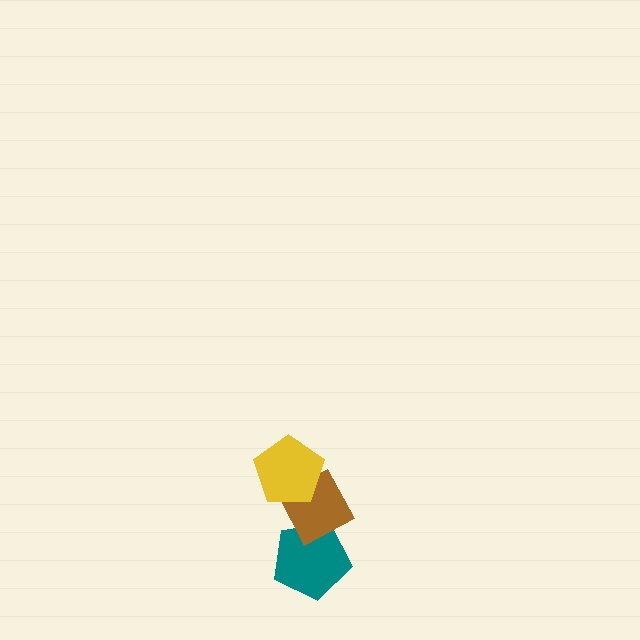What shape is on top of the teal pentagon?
The brown diamond is on top of the teal pentagon.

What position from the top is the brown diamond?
The brown diamond is 2nd from the top.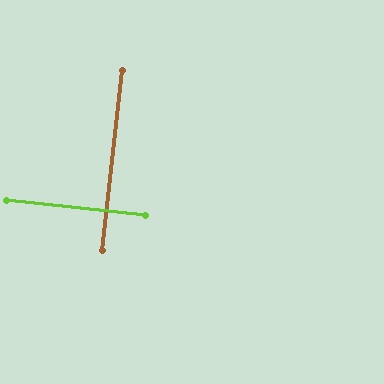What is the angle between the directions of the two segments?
Approximately 90 degrees.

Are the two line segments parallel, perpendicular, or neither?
Perpendicular — they meet at approximately 90°.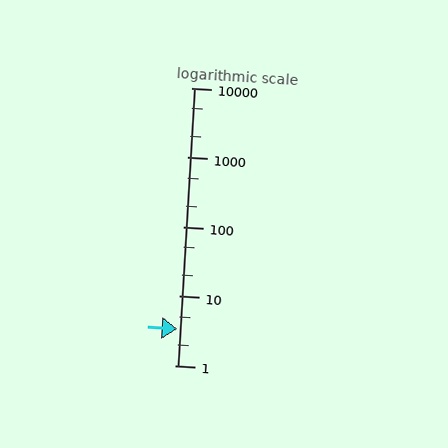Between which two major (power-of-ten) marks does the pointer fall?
The pointer is between 1 and 10.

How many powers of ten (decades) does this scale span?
The scale spans 4 decades, from 1 to 10000.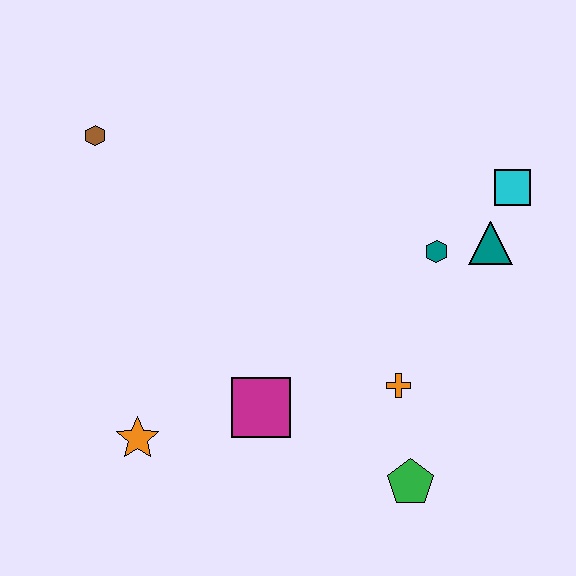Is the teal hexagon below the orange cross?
No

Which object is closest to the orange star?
The magenta square is closest to the orange star.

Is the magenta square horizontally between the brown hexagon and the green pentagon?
Yes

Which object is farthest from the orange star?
The cyan square is farthest from the orange star.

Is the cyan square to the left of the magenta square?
No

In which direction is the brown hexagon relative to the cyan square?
The brown hexagon is to the left of the cyan square.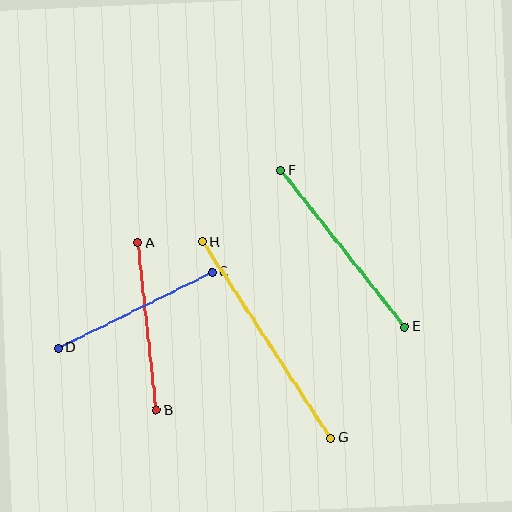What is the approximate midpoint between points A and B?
The midpoint is at approximately (147, 327) pixels.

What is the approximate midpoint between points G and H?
The midpoint is at approximately (267, 340) pixels.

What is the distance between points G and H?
The distance is approximately 234 pixels.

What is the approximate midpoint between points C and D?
The midpoint is at approximately (135, 310) pixels.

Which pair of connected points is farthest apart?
Points G and H are farthest apart.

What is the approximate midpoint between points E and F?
The midpoint is at approximately (343, 249) pixels.